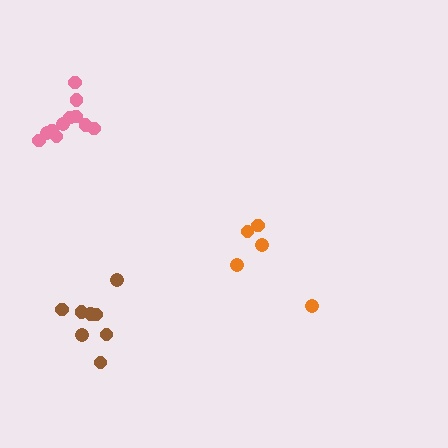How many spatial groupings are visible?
There are 3 spatial groupings.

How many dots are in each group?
Group 1: 8 dots, Group 2: 5 dots, Group 3: 11 dots (24 total).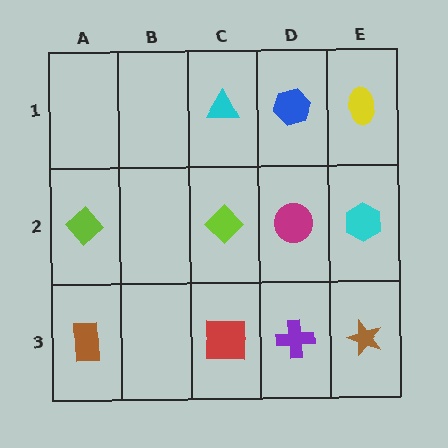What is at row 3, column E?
A brown star.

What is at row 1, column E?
A yellow ellipse.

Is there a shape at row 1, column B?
No, that cell is empty.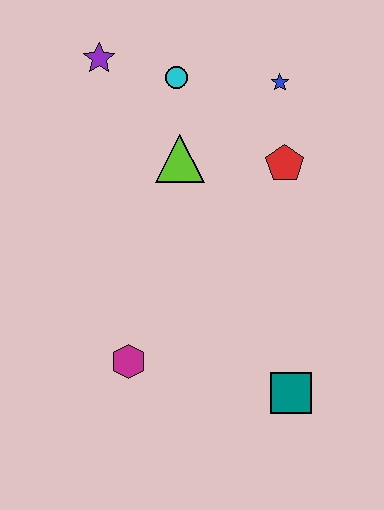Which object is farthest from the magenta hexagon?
The blue star is farthest from the magenta hexagon.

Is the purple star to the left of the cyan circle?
Yes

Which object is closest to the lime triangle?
The cyan circle is closest to the lime triangle.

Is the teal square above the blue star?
No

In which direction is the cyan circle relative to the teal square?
The cyan circle is above the teal square.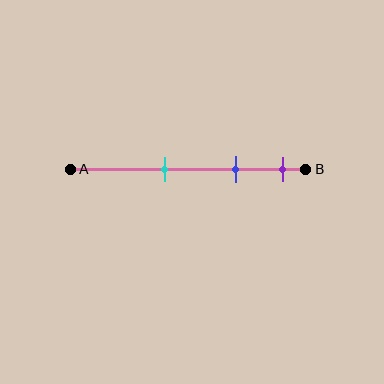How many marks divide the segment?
There are 3 marks dividing the segment.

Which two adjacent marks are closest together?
The blue and purple marks are the closest adjacent pair.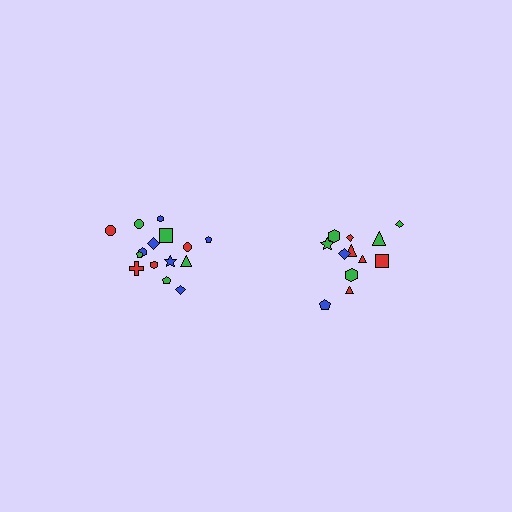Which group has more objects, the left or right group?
The left group.